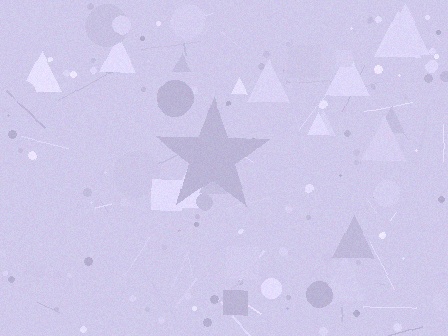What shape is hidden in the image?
A star is hidden in the image.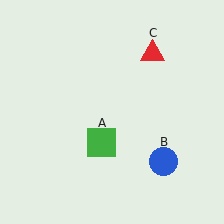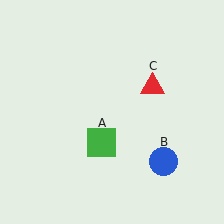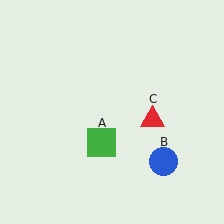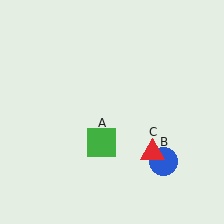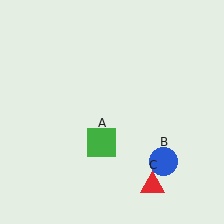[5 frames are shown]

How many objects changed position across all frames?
1 object changed position: red triangle (object C).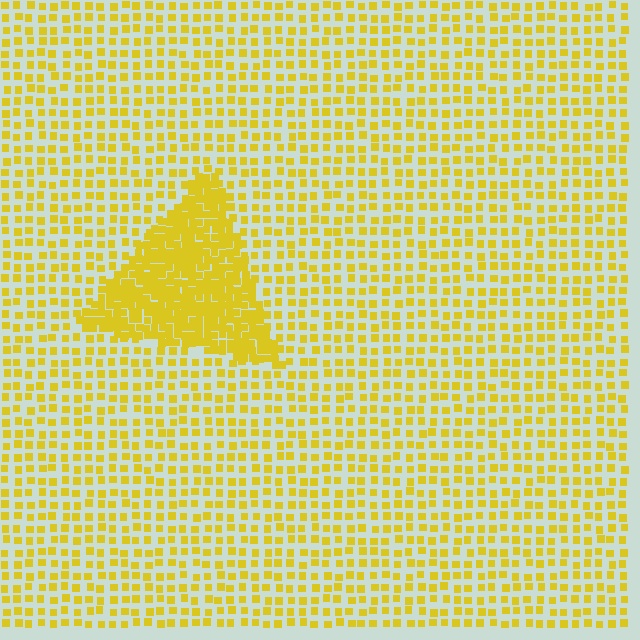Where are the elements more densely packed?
The elements are more densely packed inside the triangle boundary.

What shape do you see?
I see a triangle.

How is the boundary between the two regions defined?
The boundary is defined by a change in element density (approximately 2.5x ratio). All elements are the same color, size, and shape.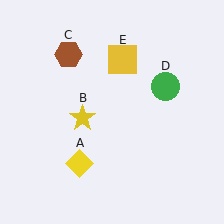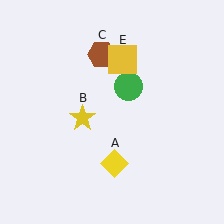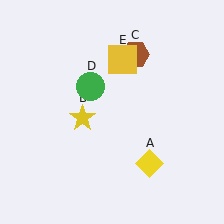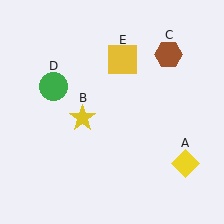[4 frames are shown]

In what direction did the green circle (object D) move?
The green circle (object D) moved left.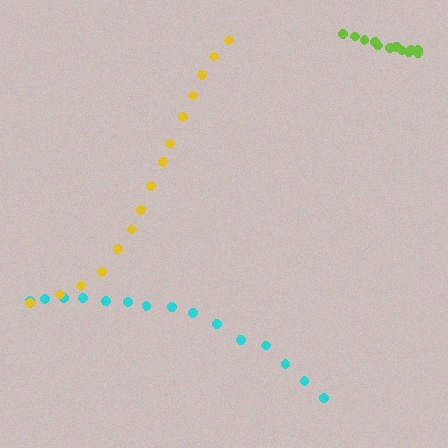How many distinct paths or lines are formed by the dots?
There are 3 distinct paths.